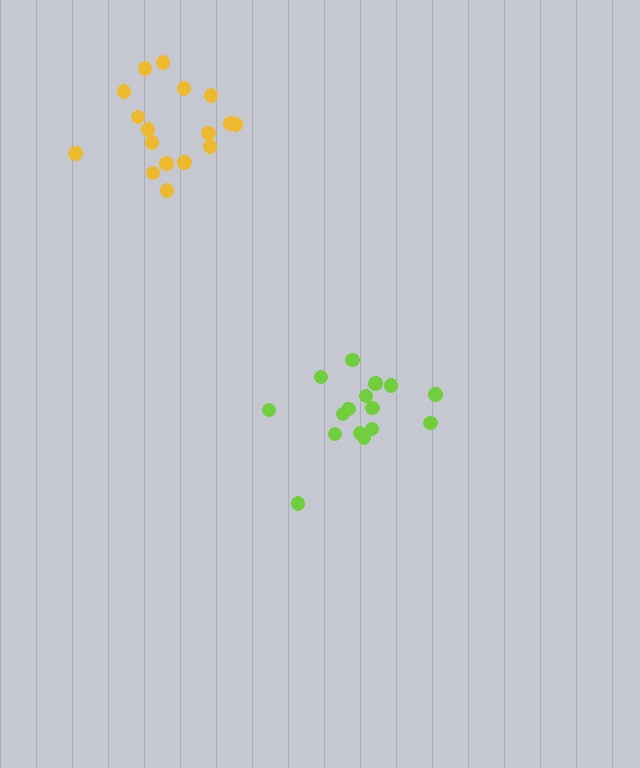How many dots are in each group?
Group 1: 17 dots, Group 2: 16 dots (33 total).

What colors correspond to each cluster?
The clusters are colored: yellow, lime.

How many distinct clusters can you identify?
There are 2 distinct clusters.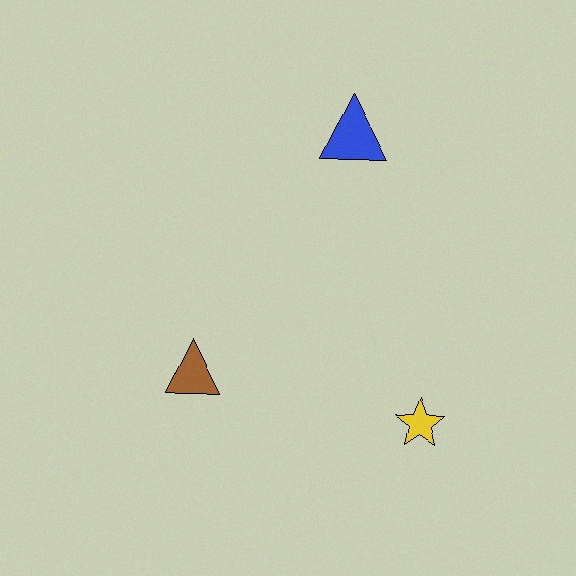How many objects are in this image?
There are 3 objects.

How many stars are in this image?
There is 1 star.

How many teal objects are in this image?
There are no teal objects.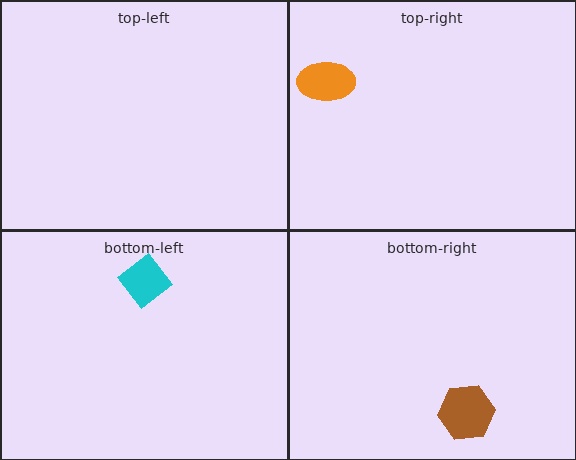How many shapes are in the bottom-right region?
1.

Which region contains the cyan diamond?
The bottom-left region.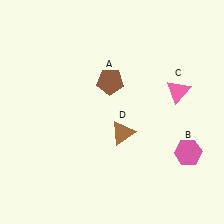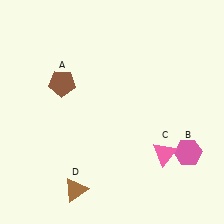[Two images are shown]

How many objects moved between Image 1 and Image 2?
3 objects moved between the two images.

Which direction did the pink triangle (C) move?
The pink triangle (C) moved down.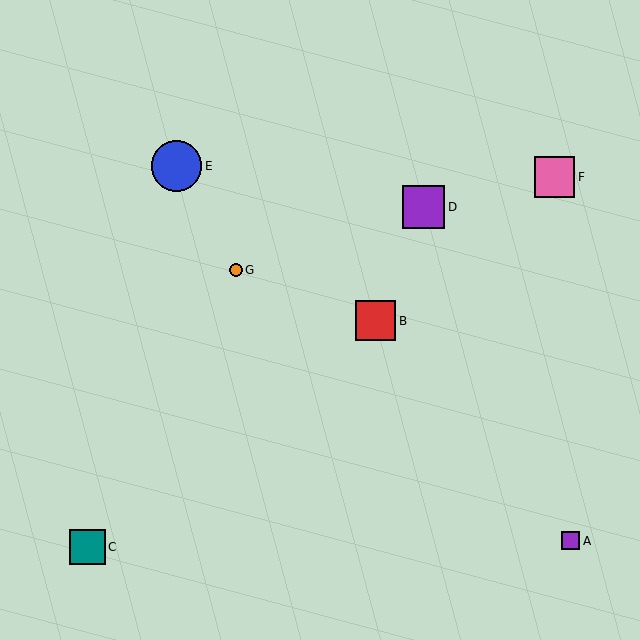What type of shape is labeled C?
Shape C is a teal square.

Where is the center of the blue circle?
The center of the blue circle is at (177, 166).